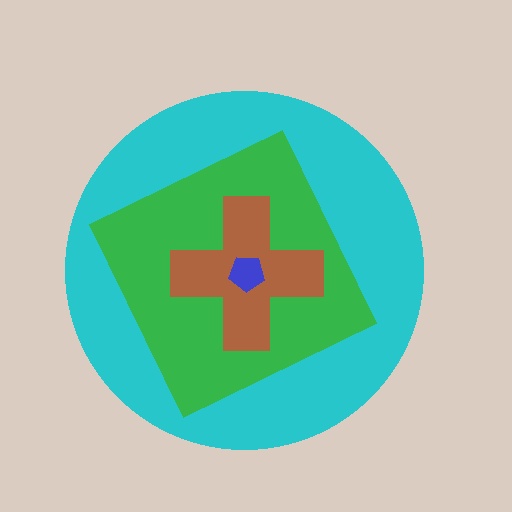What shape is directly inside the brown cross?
The blue pentagon.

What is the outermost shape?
The cyan circle.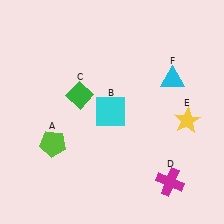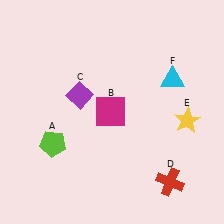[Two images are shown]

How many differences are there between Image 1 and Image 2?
There are 3 differences between the two images.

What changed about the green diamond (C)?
In Image 1, C is green. In Image 2, it changed to purple.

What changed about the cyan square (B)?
In Image 1, B is cyan. In Image 2, it changed to magenta.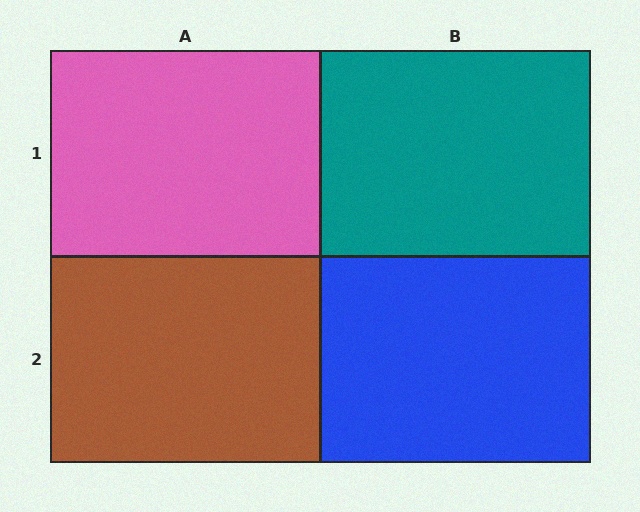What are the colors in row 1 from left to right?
Pink, teal.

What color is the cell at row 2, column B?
Blue.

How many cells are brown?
1 cell is brown.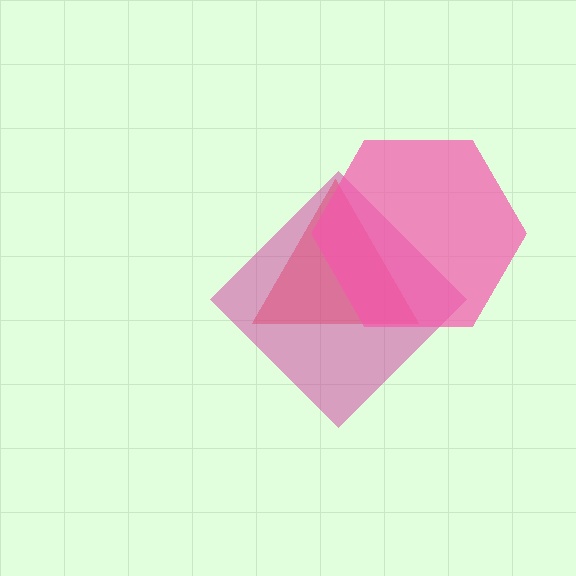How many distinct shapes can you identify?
There are 3 distinct shapes: a red triangle, a magenta diamond, a pink hexagon.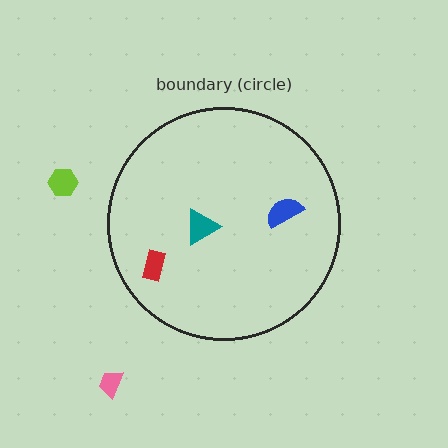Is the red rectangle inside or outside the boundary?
Inside.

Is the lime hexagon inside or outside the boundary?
Outside.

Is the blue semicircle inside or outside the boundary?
Inside.